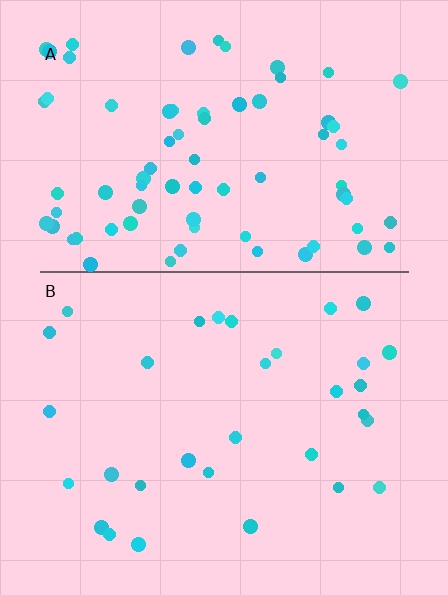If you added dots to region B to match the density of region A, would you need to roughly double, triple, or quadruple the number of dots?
Approximately double.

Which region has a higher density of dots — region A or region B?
A (the top).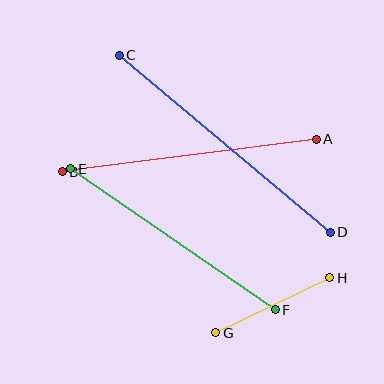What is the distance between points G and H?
The distance is approximately 127 pixels.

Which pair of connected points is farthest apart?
Points C and D are farthest apart.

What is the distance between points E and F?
The distance is approximately 248 pixels.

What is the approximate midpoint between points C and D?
The midpoint is at approximately (225, 144) pixels.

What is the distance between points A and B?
The distance is approximately 256 pixels.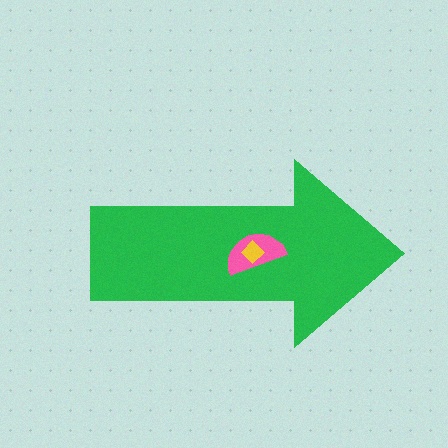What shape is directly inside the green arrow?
The pink semicircle.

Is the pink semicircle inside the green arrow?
Yes.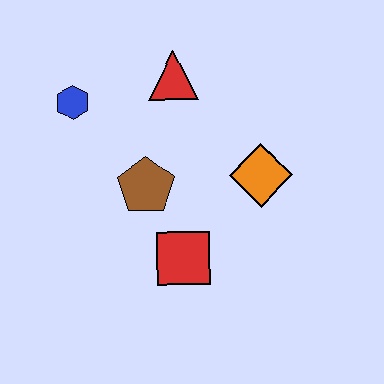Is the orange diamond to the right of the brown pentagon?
Yes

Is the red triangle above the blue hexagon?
Yes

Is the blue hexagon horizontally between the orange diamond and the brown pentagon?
No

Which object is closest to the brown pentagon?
The red square is closest to the brown pentagon.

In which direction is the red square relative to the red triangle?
The red square is below the red triangle.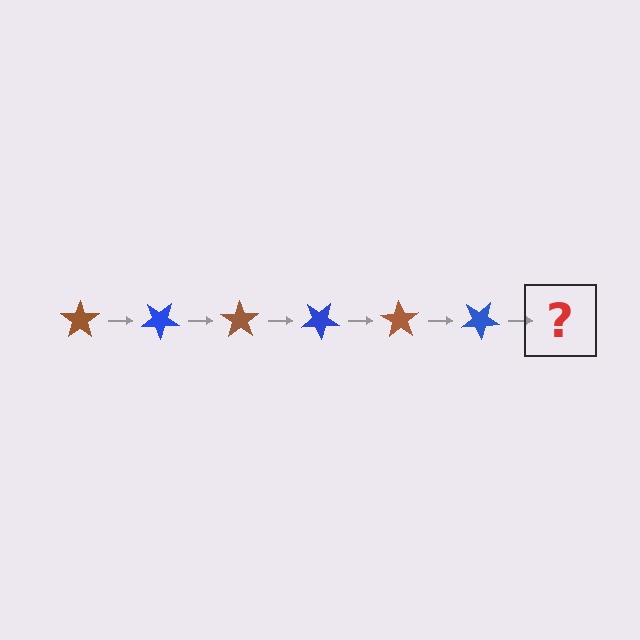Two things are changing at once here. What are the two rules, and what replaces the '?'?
The two rules are that it rotates 35 degrees each step and the color cycles through brown and blue. The '?' should be a brown star, rotated 210 degrees from the start.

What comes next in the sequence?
The next element should be a brown star, rotated 210 degrees from the start.